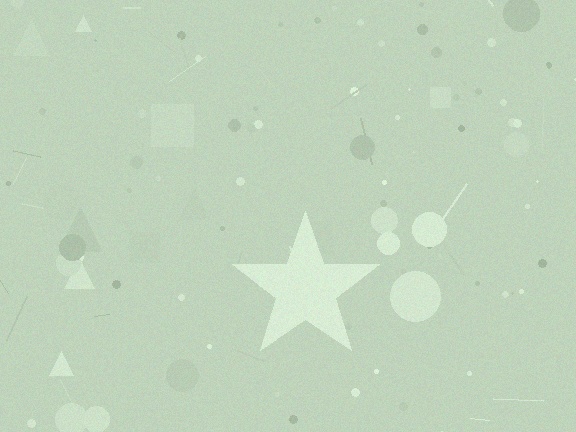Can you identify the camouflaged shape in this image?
The camouflaged shape is a star.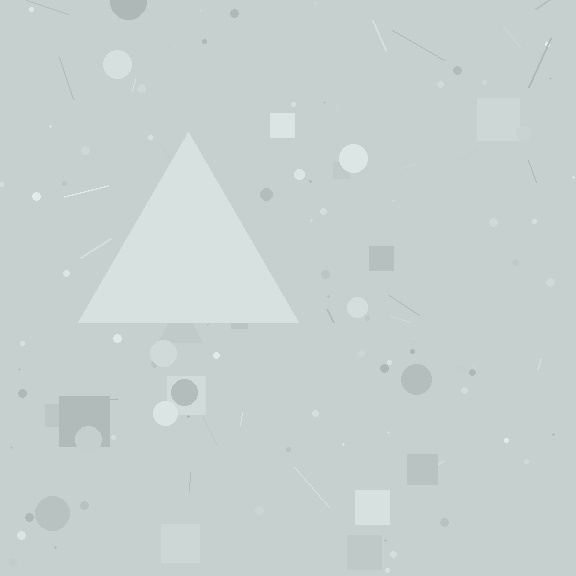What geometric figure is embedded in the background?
A triangle is embedded in the background.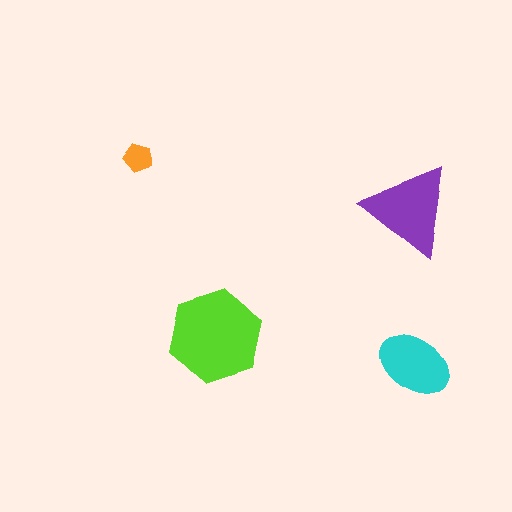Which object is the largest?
The lime hexagon.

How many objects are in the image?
There are 4 objects in the image.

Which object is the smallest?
The orange pentagon.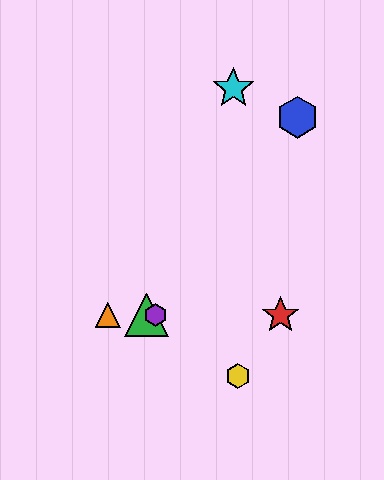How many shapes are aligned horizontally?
4 shapes (the red star, the green triangle, the purple hexagon, the orange triangle) are aligned horizontally.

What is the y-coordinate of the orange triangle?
The orange triangle is at y≈315.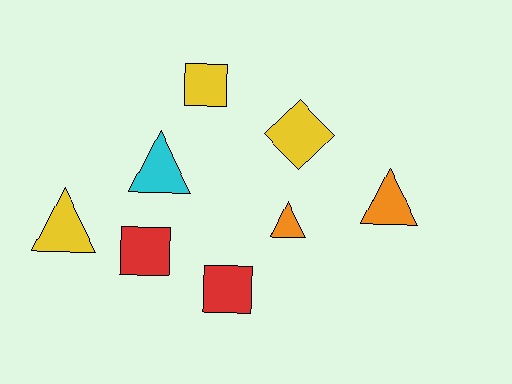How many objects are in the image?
There are 8 objects.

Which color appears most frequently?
Yellow, with 3 objects.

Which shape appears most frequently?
Triangle, with 4 objects.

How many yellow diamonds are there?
There is 1 yellow diamond.